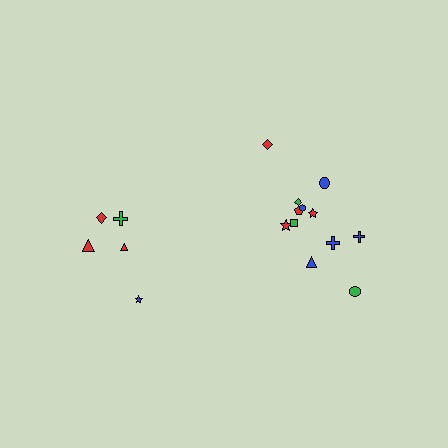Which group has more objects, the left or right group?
The right group.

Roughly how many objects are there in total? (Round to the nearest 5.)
Roughly 15 objects in total.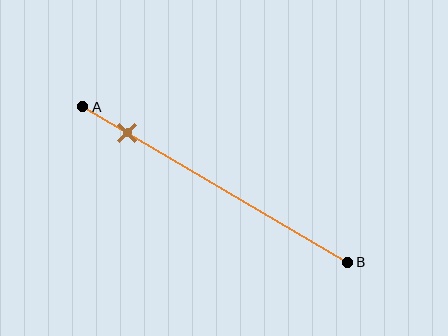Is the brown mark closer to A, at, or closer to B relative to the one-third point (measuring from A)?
The brown mark is closer to point A than the one-third point of segment AB.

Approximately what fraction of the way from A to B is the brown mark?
The brown mark is approximately 15% of the way from A to B.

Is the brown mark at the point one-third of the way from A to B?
No, the mark is at about 15% from A, not at the 33% one-third point.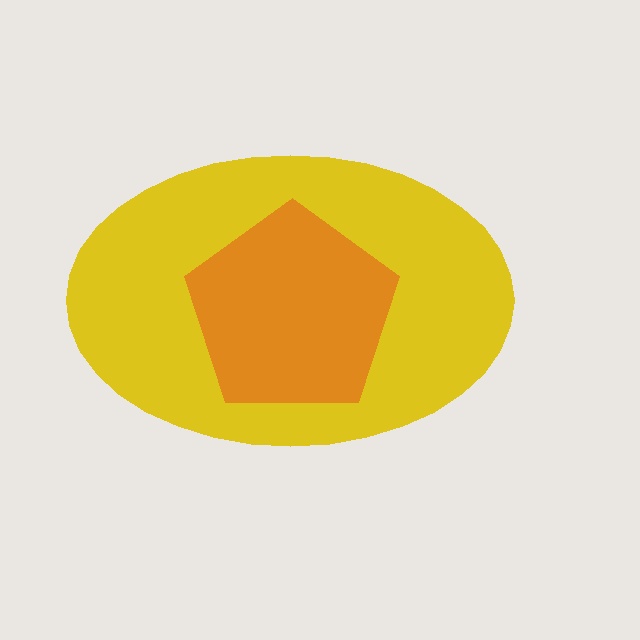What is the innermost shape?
The orange pentagon.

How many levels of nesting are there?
2.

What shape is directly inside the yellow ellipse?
The orange pentagon.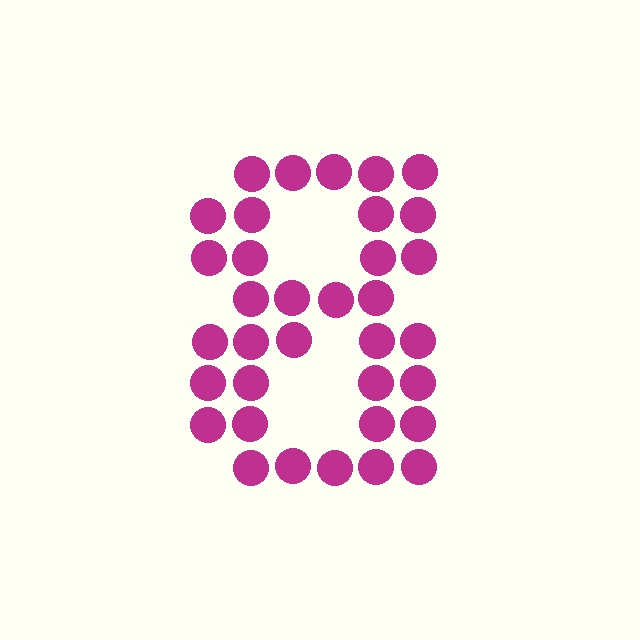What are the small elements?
The small elements are circles.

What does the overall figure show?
The overall figure shows the digit 8.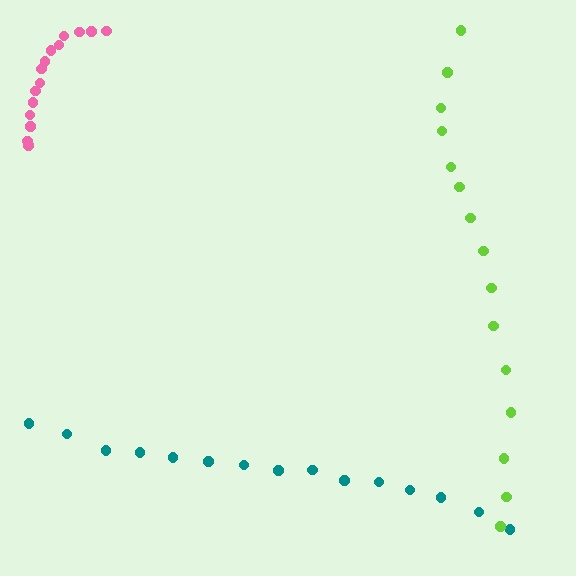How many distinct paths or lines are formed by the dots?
There are 3 distinct paths.